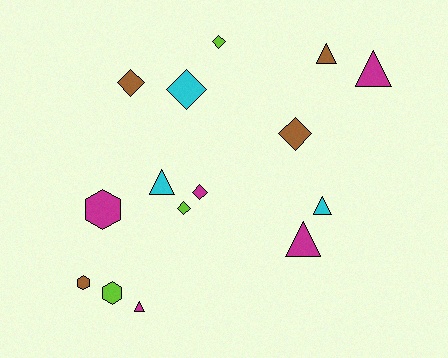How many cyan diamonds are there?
There is 1 cyan diamond.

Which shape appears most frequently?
Diamond, with 6 objects.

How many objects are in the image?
There are 15 objects.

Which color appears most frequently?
Magenta, with 5 objects.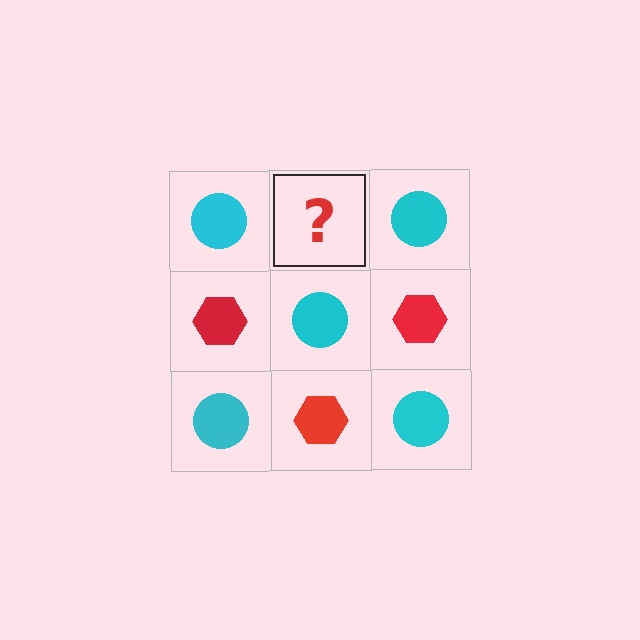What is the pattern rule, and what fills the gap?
The rule is that it alternates cyan circle and red hexagon in a checkerboard pattern. The gap should be filled with a red hexagon.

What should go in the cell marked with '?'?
The missing cell should contain a red hexagon.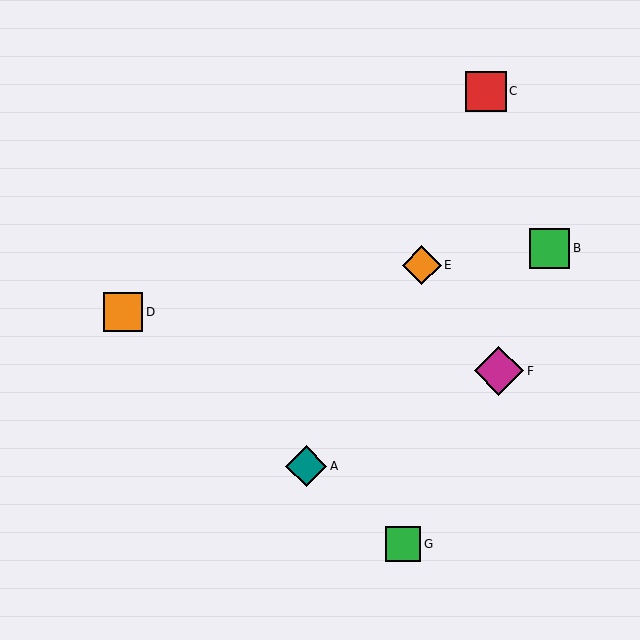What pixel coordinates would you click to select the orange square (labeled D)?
Click at (123, 312) to select the orange square D.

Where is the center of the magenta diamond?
The center of the magenta diamond is at (499, 371).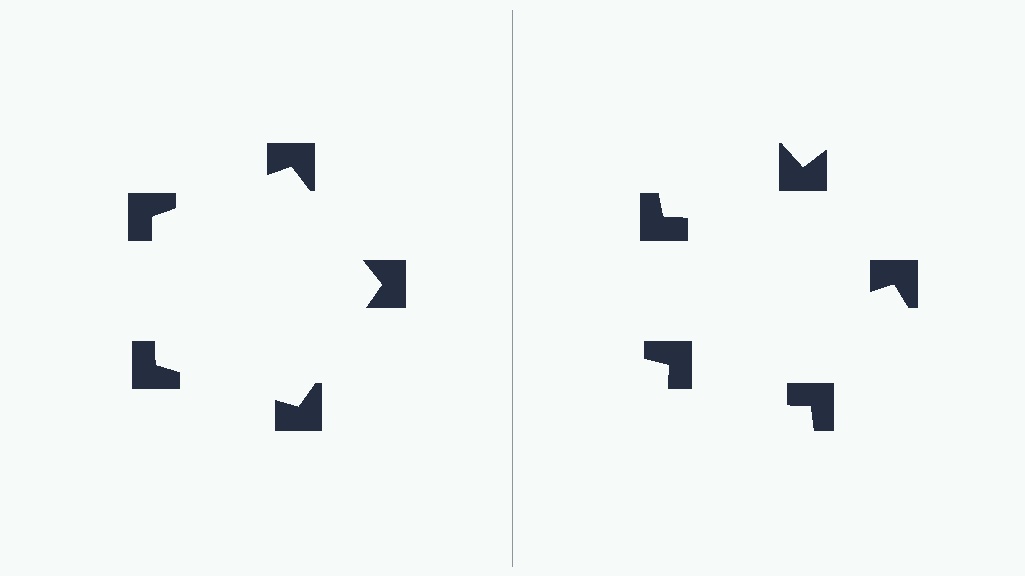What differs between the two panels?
The notched squares are positioned identically on both sides; only the wedge orientations differ. On the left they align to a pentagon; on the right they are misaligned.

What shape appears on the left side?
An illusory pentagon.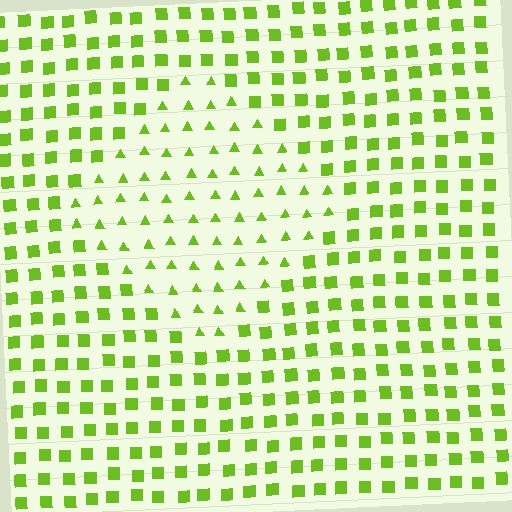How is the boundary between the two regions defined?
The boundary is defined by a change in element shape: triangles inside vs. squares outside. All elements share the same color and spacing.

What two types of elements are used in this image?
The image uses triangles inside the diamond region and squares outside it.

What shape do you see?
I see a diamond.